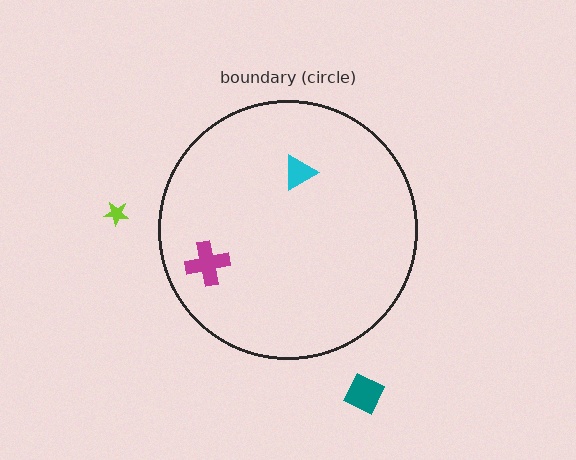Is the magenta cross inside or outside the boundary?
Inside.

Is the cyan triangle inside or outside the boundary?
Inside.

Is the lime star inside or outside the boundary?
Outside.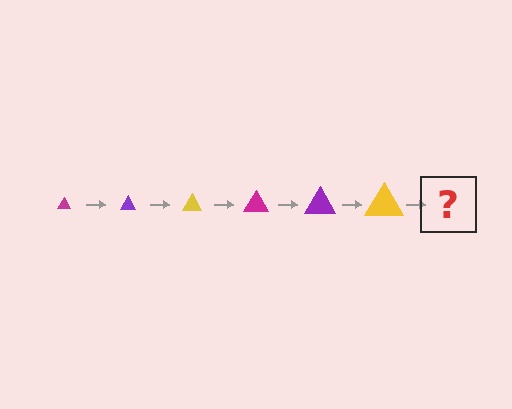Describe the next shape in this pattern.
It should be a magenta triangle, larger than the previous one.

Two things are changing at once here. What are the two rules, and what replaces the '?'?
The two rules are that the triangle grows larger each step and the color cycles through magenta, purple, and yellow. The '?' should be a magenta triangle, larger than the previous one.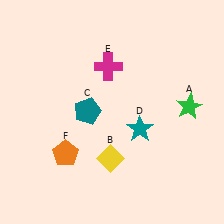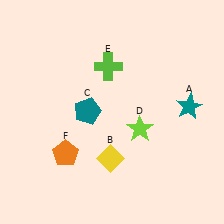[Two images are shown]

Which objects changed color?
A changed from green to teal. D changed from teal to lime. E changed from magenta to lime.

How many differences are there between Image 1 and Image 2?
There are 3 differences between the two images.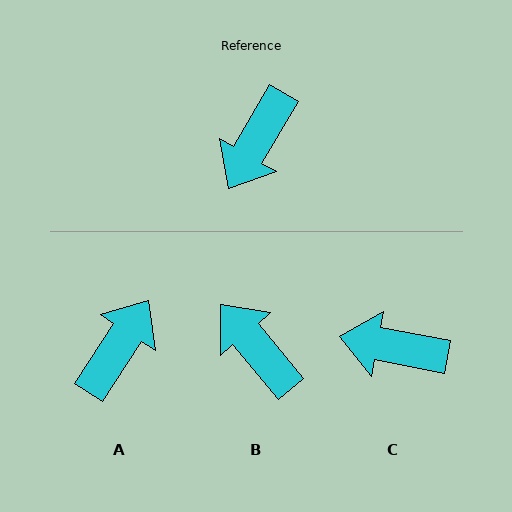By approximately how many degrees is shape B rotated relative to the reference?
Approximately 110 degrees clockwise.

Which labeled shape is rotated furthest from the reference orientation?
A, about 177 degrees away.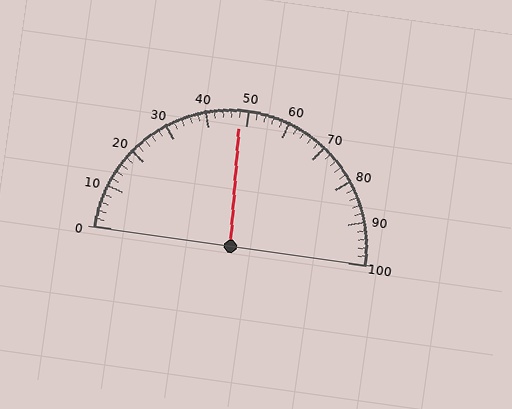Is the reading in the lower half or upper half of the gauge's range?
The reading is in the lower half of the range (0 to 100).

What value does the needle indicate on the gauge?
The needle indicates approximately 48.